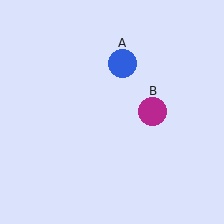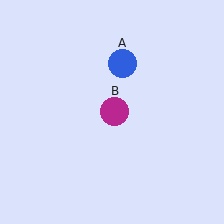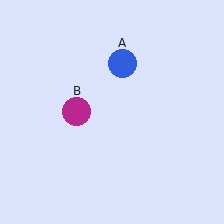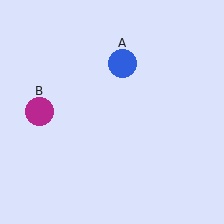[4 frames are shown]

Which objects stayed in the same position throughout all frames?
Blue circle (object A) remained stationary.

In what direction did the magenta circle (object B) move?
The magenta circle (object B) moved left.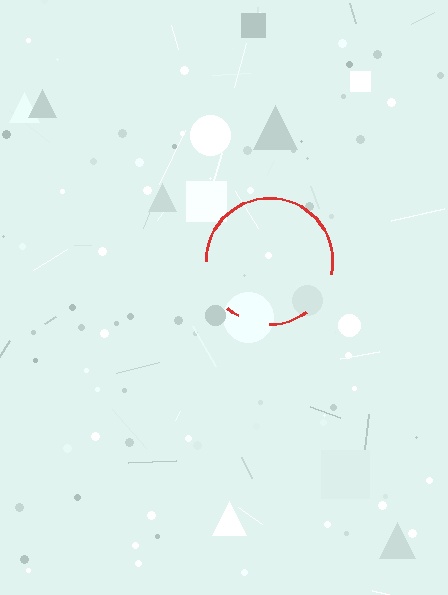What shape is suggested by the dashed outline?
The dashed outline suggests a circle.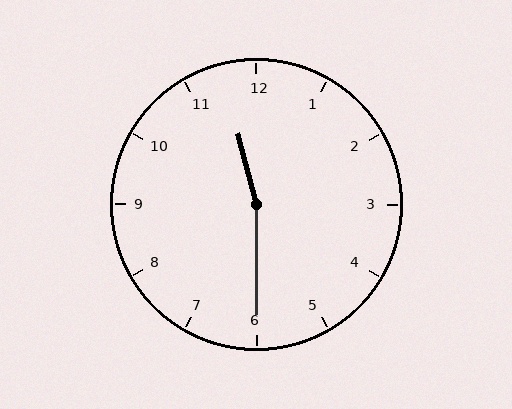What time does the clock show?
11:30.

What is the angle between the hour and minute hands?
Approximately 165 degrees.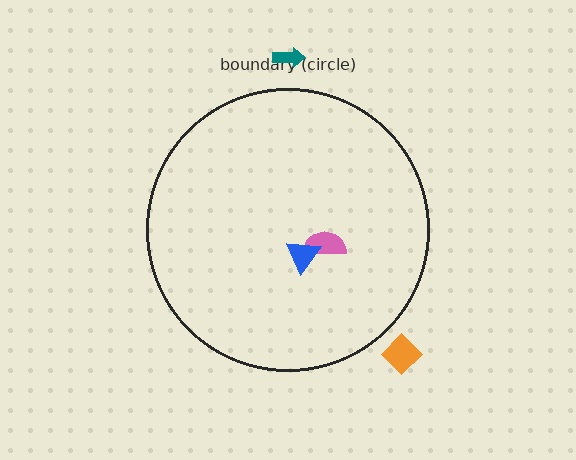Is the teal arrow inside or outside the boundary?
Outside.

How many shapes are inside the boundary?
2 inside, 2 outside.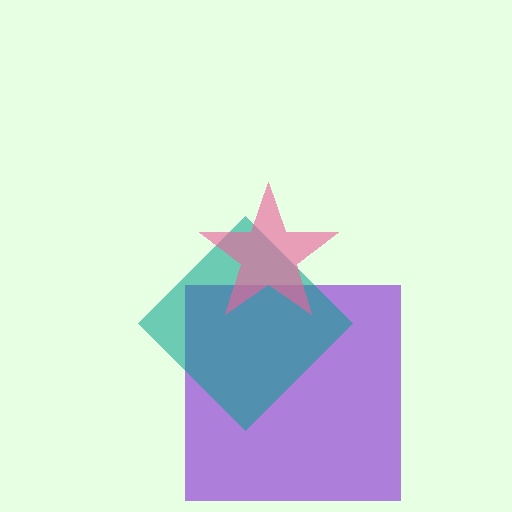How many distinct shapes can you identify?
There are 3 distinct shapes: a purple square, a teal diamond, a pink star.